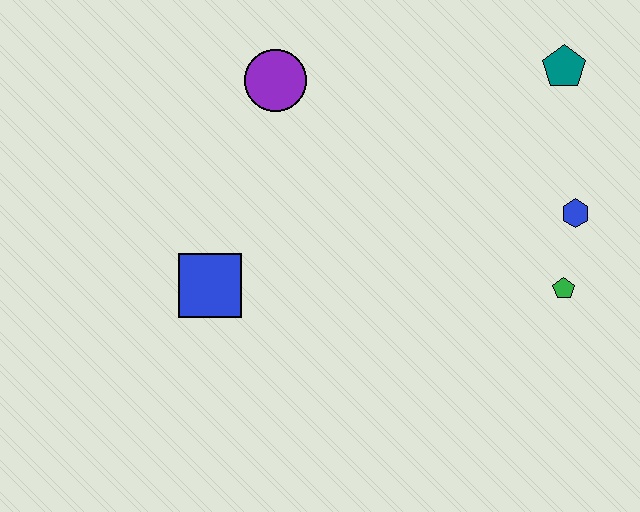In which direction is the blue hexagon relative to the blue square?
The blue hexagon is to the right of the blue square.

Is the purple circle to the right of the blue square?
Yes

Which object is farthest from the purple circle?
The green pentagon is farthest from the purple circle.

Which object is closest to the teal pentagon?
The blue hexagon is closest to the teal pentagon.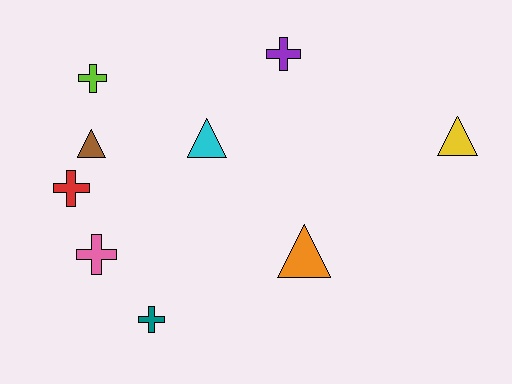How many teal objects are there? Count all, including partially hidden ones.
There is 1 teal object.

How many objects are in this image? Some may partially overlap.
There are 9 objects.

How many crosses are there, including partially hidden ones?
There are 5 crosses.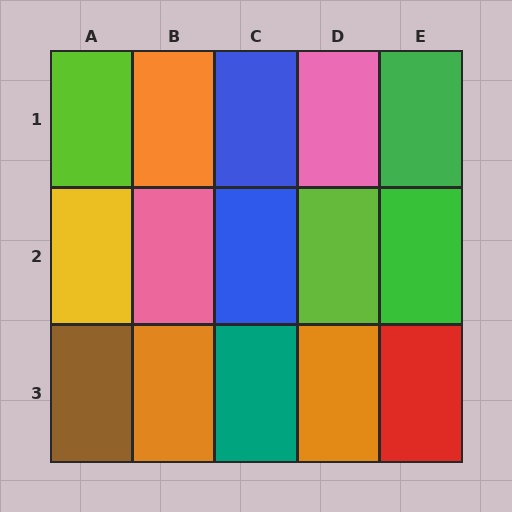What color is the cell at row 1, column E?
Green.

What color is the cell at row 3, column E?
Red.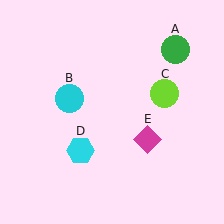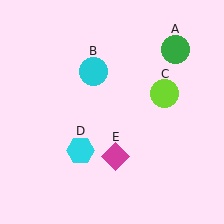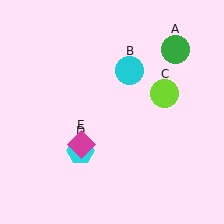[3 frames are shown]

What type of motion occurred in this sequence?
The cyan circle (object B), magenta diamond (object E) rotated clockwise around the center of the scene.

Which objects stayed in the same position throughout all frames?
Green circle (object A) and lime circle (object C) and cyan hexagon (object D) remained stationary.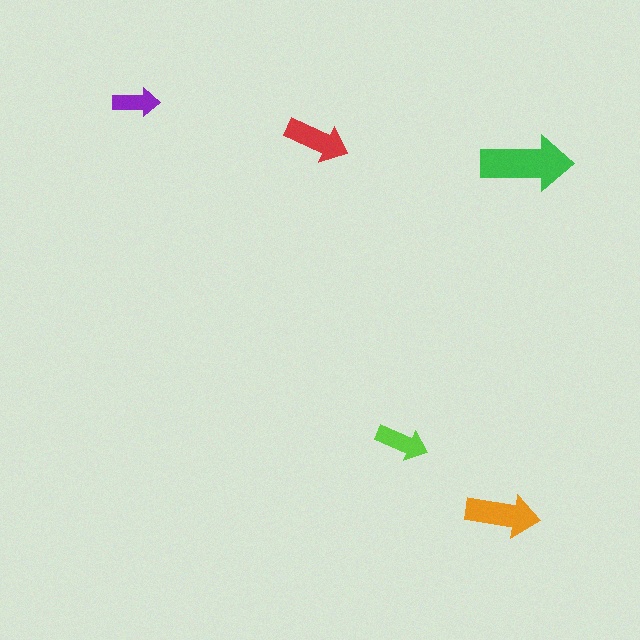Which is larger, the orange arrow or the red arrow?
The orange one.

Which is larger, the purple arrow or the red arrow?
The red one.